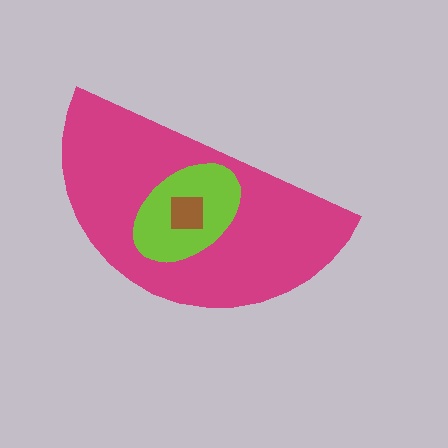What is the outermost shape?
The magenta semicircle.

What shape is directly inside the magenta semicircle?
The lime ellipse.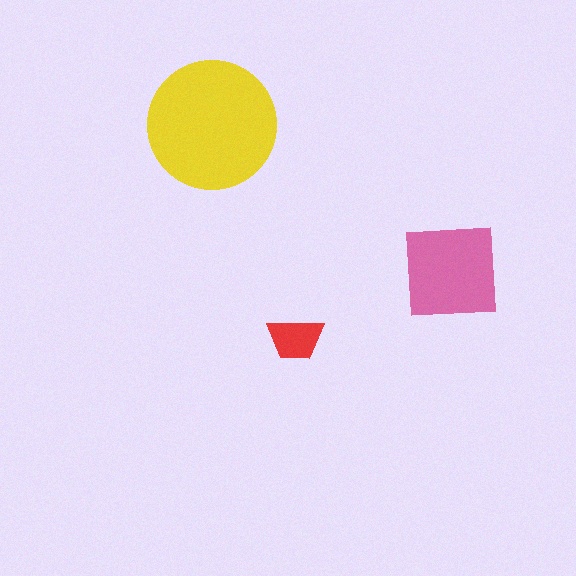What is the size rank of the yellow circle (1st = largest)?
1st.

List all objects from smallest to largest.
The red trapezoid, the pink square, the yellow circle.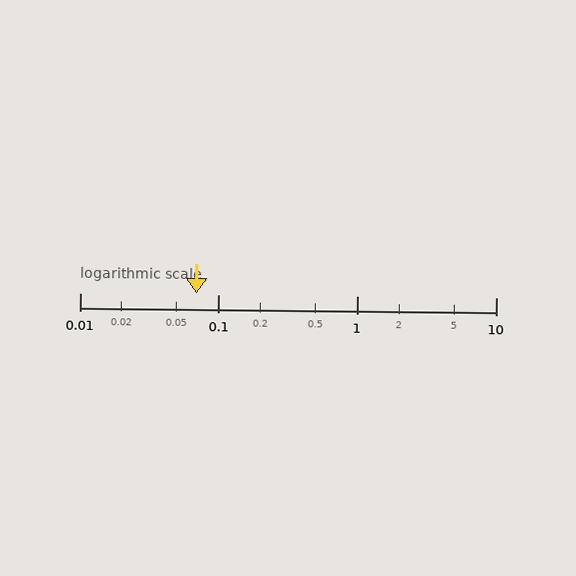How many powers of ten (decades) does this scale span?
The scale spans 3 decades, from 0.01 to 10.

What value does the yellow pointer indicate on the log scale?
The pointer indicates approximately 0.069.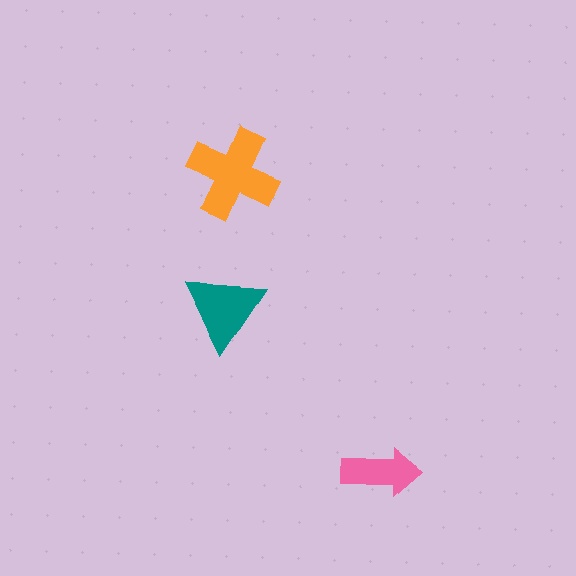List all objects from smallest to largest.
The pink arrow, the teal triangle, the orange cross.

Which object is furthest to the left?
The teal triangle is leftmost.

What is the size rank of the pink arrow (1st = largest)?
3rd.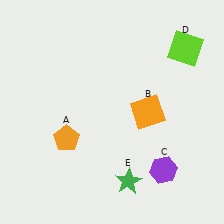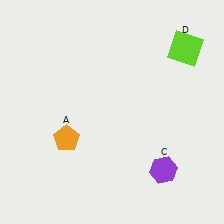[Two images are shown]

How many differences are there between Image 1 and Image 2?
There are 2 differences between the two images.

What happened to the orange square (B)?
The orange square (B) was removed in Image 2. It was in the top-right area of Image 1.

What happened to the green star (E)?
The green star (E) was removed in Image 2. It was in the bottom-right area of Image 1.